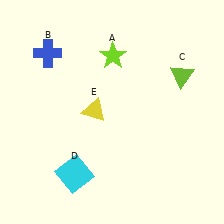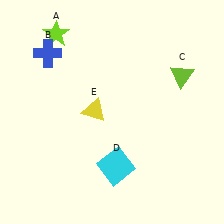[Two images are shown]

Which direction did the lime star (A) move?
The lime star (A) moved left.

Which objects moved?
The objects that moved are: the lime star (A), the cyan square (D).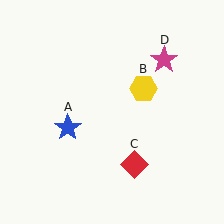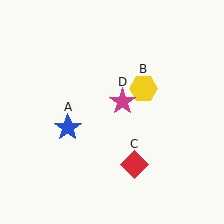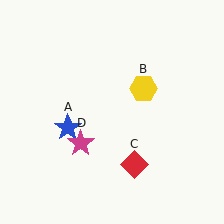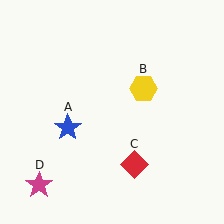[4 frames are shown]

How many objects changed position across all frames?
1 object changed position: magenta star (object D).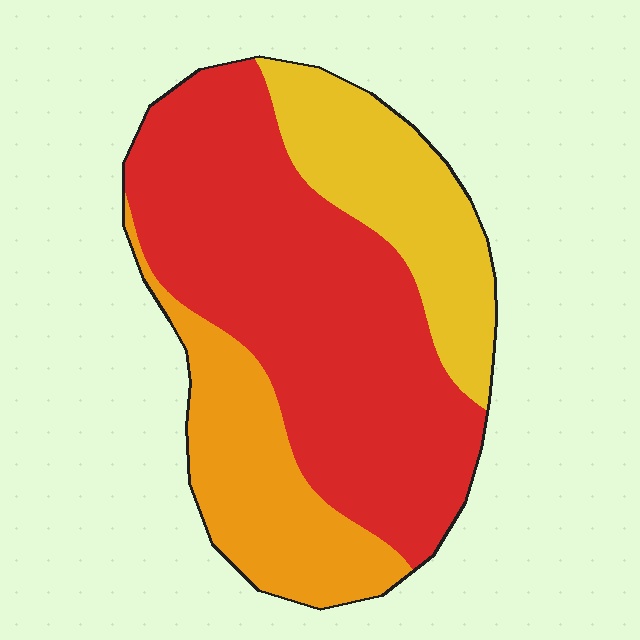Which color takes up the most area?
Red, at roughly 55%.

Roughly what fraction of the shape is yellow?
Yellow covers 22% of the shape.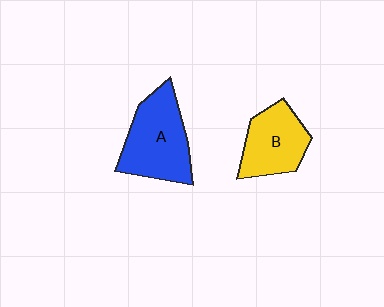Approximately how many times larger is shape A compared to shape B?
Approximately 1.3 times.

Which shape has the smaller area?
Shape B (yellow).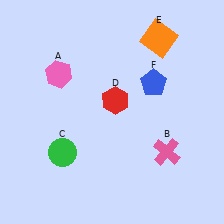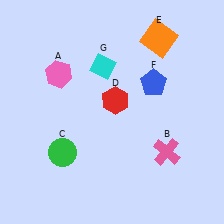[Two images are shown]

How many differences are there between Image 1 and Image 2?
There is 1 difference between the two images.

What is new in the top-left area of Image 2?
A cyan diamond (G) was added in the top-left area of Image 2.